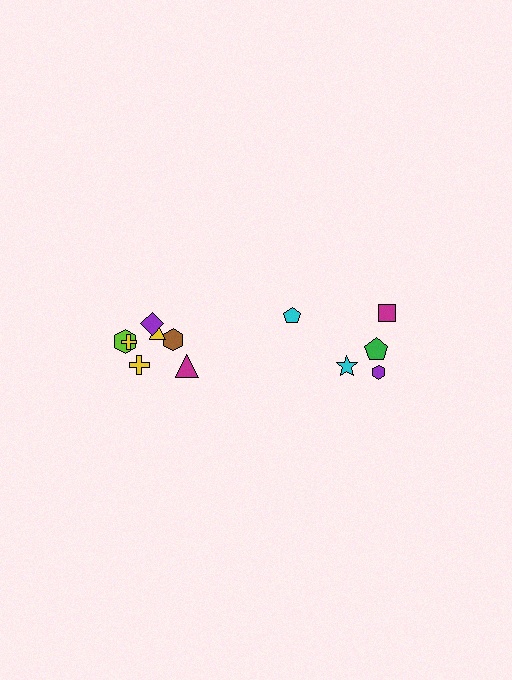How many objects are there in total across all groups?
There are 12 objects.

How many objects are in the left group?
There are 7 objects.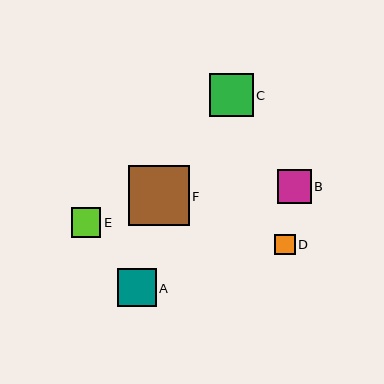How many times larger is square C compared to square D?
Square C is approximately 2.1 times the size of square D.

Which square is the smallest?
Square D is the smallest with a size of approximately 21 pixels.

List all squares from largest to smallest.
From largest to smallest: F, C, A, B, E, D.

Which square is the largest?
Square F is the largest with a size of approximately 61 pixels.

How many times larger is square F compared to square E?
Square F is approximately 2.0 times the size of square E.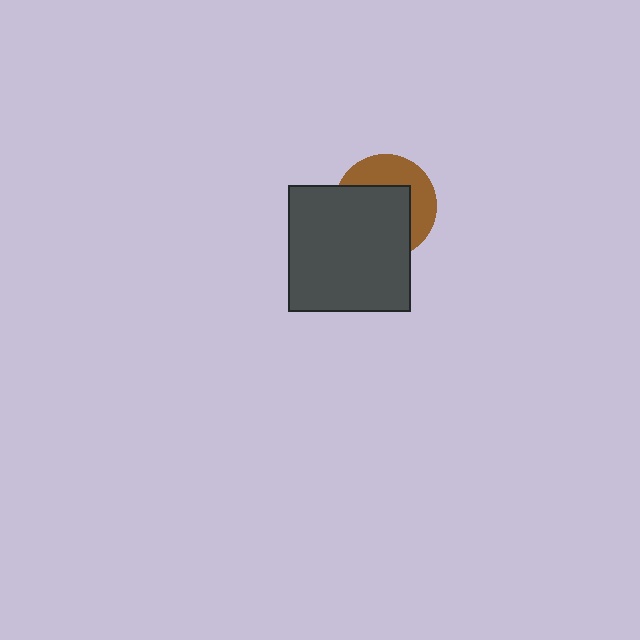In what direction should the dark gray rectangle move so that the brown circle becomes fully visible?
The dark gray rectangle should move toward the lower-left. That is the shortest direction to clear the overlap and leave the brown circle fully visible.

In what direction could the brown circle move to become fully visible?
The brown circle could move toward the upper-right. That would shift it out from behind the dark gray rectangle entirely.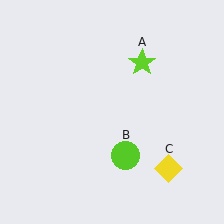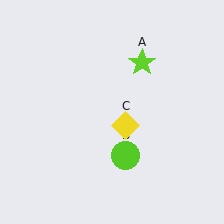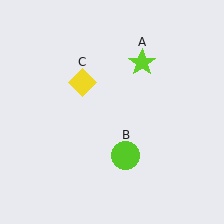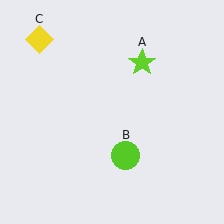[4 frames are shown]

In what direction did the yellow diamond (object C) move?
The yellow diamond (object C) moved up and to the left.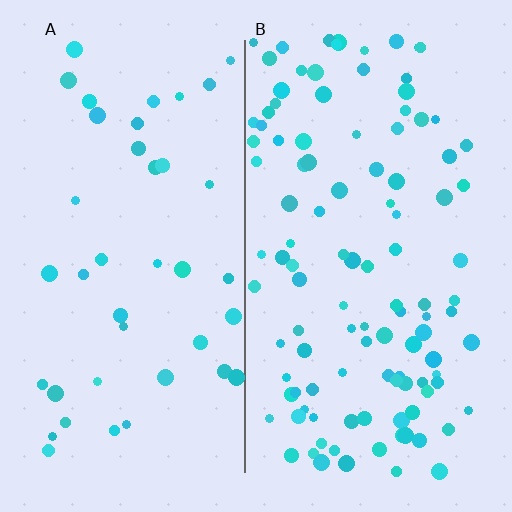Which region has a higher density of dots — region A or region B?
B (the right).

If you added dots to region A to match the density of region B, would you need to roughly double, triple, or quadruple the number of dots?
Approximately triple.